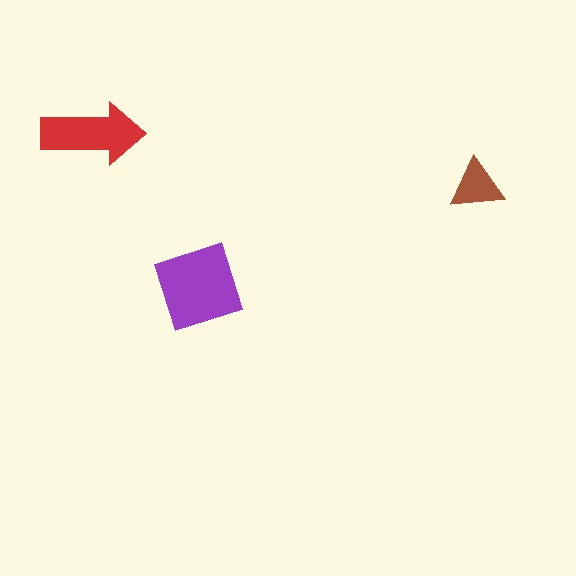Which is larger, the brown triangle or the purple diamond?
The purple diamond.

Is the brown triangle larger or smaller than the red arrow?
Smaller.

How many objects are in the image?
There are 3 objects in the image.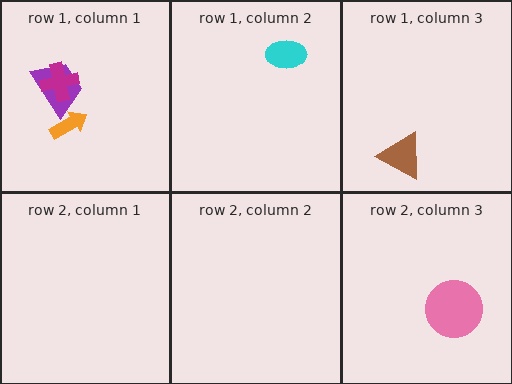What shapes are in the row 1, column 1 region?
The orange arrow, the purple trapezoid, the magenta cross.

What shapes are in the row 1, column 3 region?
The brown triangle.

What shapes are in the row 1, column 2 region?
The cyan ellipse.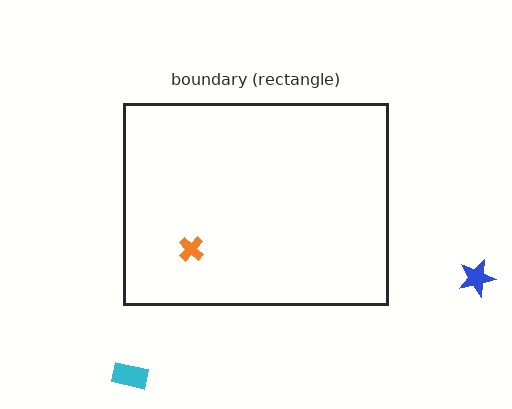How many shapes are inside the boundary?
1 inside, 2 outside.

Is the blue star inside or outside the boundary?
Outside.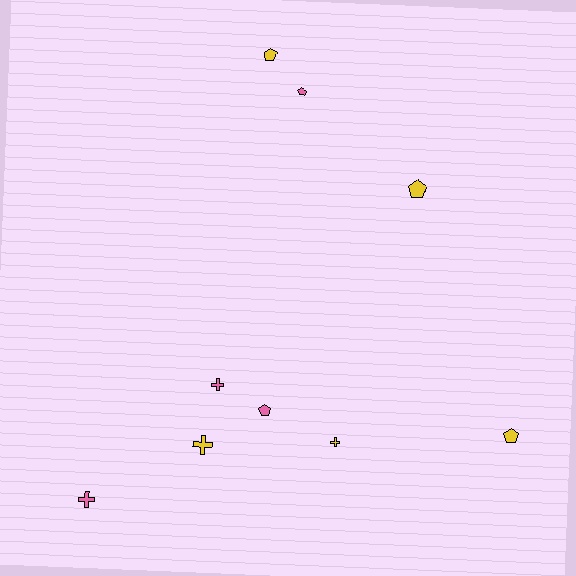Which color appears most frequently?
Yellow, with 5 objects.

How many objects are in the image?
There are 9 objects.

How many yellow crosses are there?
There are 2 yellow crosses.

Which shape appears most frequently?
Pentagon, with 5 objects.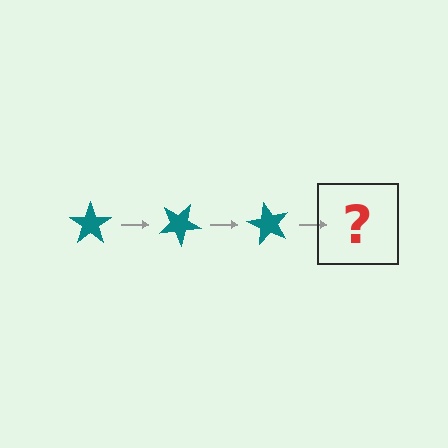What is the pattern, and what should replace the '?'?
The pattern is that the star rotates 30 degrees each step. The '?' should be a teal star rotated 90 degrees.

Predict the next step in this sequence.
The next step is a teal star rotated 90 degrees.